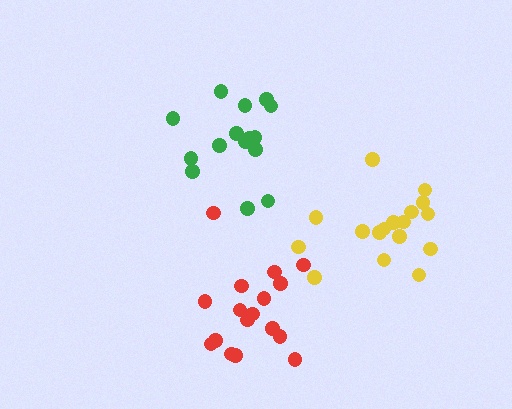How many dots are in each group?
Group 1: 17 dots, Group 2: 17 dots, Group 3: 15 dots (49 total).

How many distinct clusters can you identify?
There are 3 distinct clusters.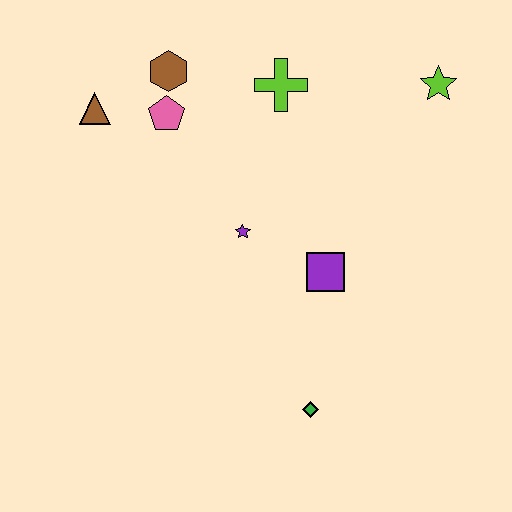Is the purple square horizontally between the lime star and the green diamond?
Yes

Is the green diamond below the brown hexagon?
Yes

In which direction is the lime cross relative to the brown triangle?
The lime cross is to the right of the brown triangle.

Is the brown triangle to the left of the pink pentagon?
Yes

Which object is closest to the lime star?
The lime cross is closest to the lime star.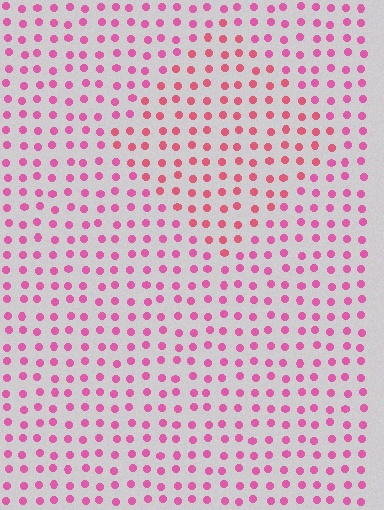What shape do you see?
I see a diamond.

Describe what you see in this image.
The image is filled with small pink elements in a uniform arrangement. A diamond-shaped region is visible where the elements are tinted to a slightly different hue, forming a subtle color boundary.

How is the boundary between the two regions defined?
The boundary is defined purely by a slight shift in hue (about 22 degrees). Spacing, size, and orientation are identical on both sides.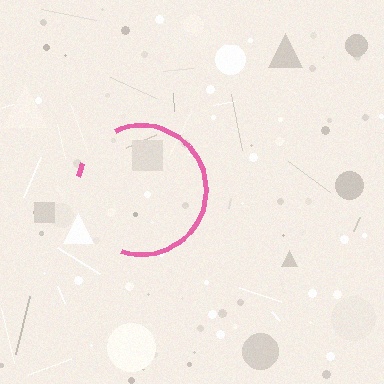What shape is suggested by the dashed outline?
The dashed outline suggests a circle.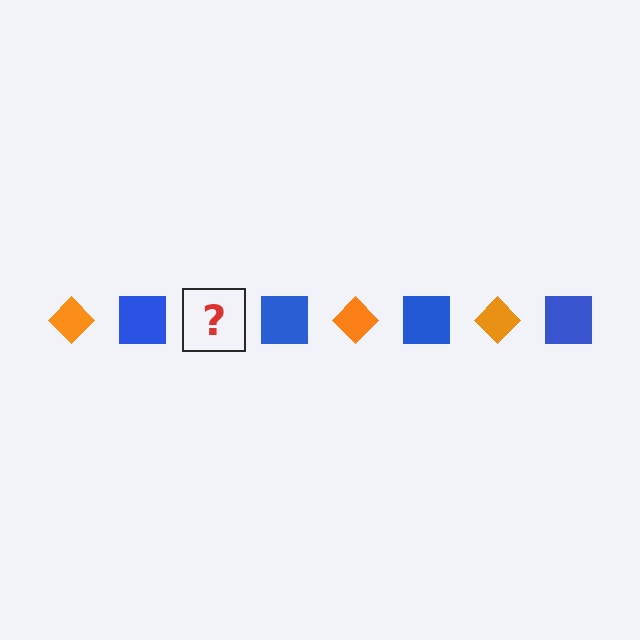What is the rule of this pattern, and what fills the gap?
The rule is that the pattern alternates between orange diamond and blue square. The gap should be filled with an orange diamond.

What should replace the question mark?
The question mark should be replaced with an orange diamond.